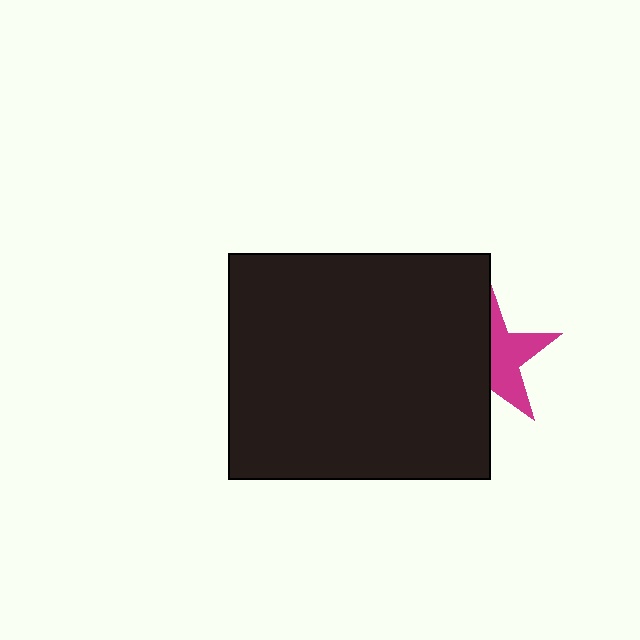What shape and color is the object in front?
The object in front is a black rectangle.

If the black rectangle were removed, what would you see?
You would see the complete magenta star.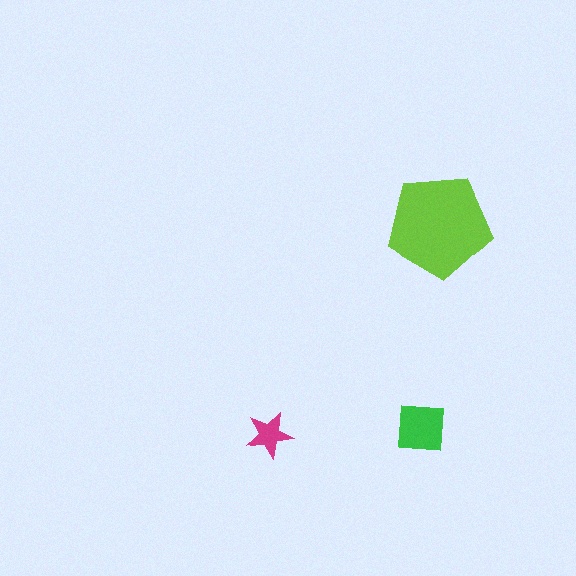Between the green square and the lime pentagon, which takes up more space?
The lime pentagon.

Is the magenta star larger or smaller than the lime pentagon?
Smaller.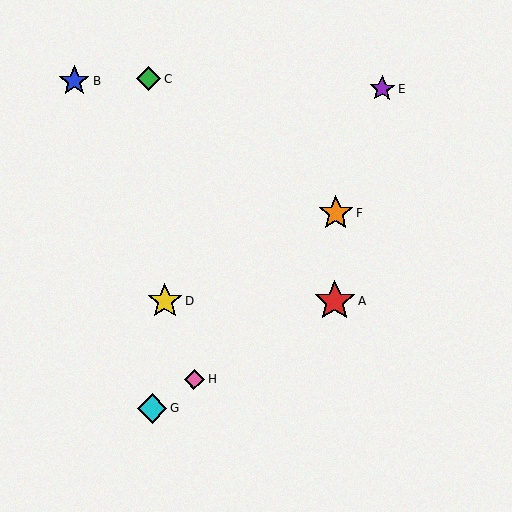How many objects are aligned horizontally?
2 objects (A, D) are aligned horizontally.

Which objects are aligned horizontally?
Objects A, D are aligned horizontally.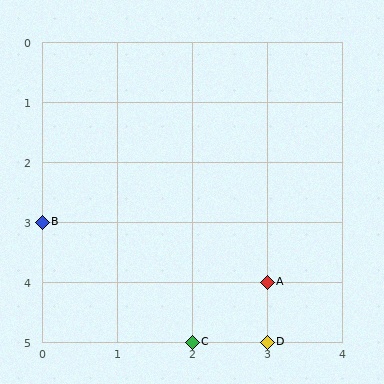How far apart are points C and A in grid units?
Points C and A are 1 column and 1 row apart (about 1.4 grid units diagonally).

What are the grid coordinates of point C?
Point C is at grid coordinates (2, 5).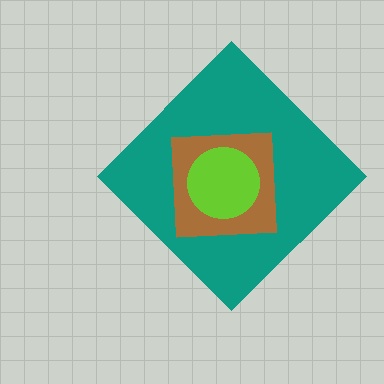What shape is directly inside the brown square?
The lime circle.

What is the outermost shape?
The teal diamond.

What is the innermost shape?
The lime circle.